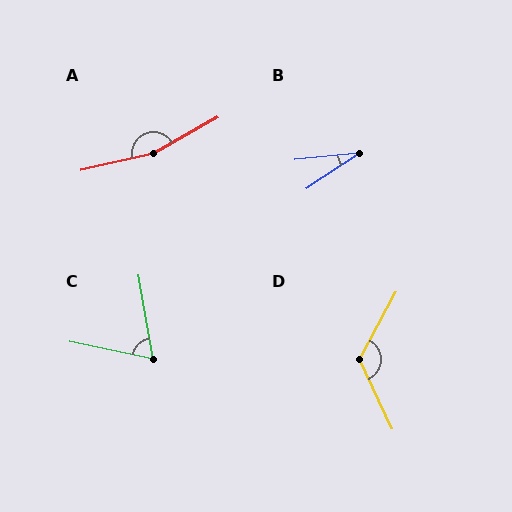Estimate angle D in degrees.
Approximately 126 degrees.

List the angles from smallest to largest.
B (28°), C (68°), D (126°), A (164°).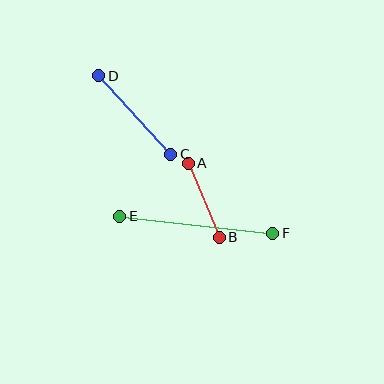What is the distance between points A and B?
The distance is approximately 80 pixels.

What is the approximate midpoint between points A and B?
The midpoint is at approximately (204, 200) pixels.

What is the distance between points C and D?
The distance is approximately 106 pixels.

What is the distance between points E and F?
The distance is approximately 154 pixels.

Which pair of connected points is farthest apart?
Points E and F are farthest apart.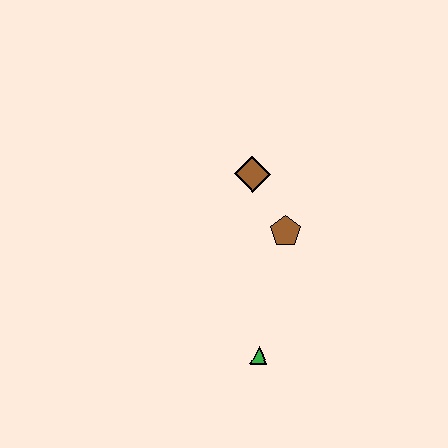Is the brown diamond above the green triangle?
Yes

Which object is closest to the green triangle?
The brown pentagon is closest to the green triangle.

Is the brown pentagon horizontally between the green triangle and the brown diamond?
No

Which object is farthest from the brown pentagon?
The green triangle is farthest from the brown pentagon.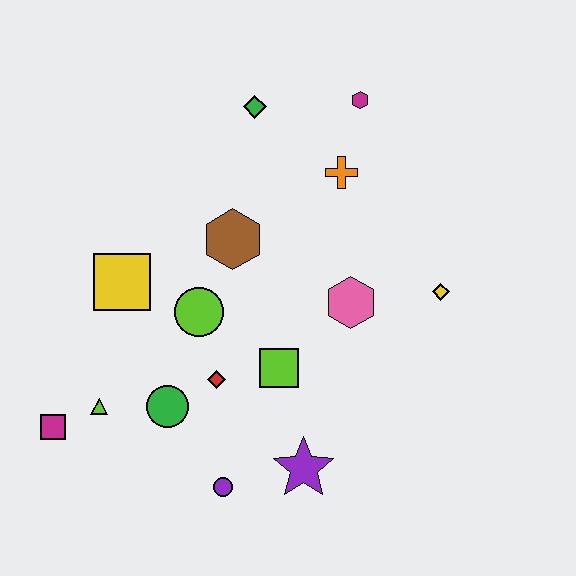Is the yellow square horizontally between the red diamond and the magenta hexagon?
No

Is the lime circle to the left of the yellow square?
No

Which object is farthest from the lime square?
The magenta hexagon is farthest from the lime square.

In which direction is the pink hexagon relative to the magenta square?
The pink hexagon is to the right of the magenta square.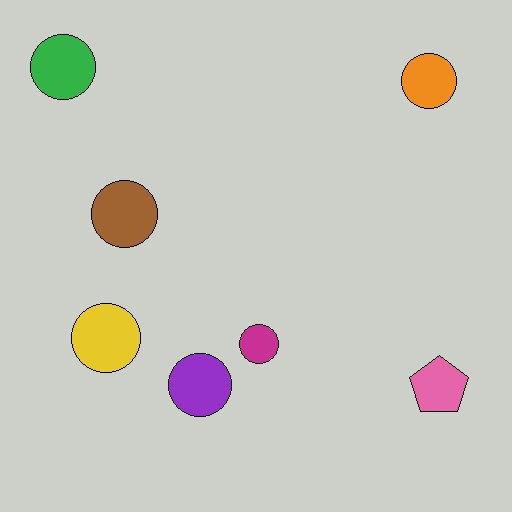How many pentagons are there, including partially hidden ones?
There is 1 pentagon.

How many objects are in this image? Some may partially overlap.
There are 7 objects.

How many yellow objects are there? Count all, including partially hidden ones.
There is 1 yellow object.